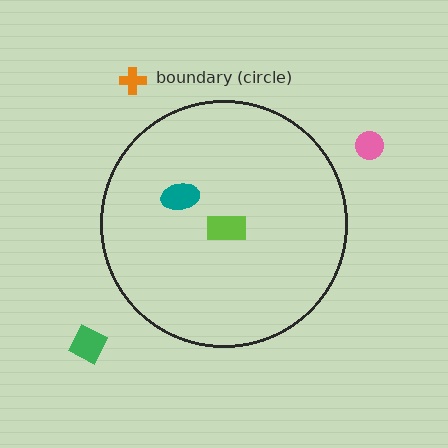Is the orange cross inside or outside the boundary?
Outside.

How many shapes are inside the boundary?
2 inside, 3 outside.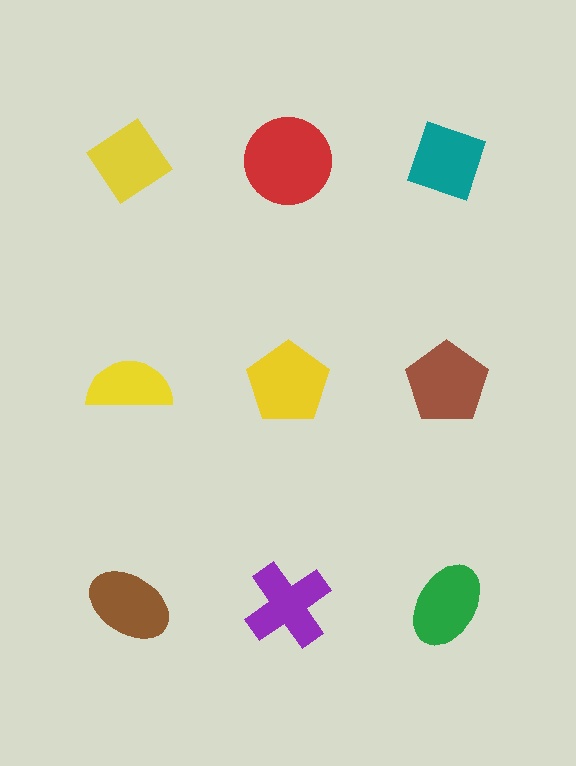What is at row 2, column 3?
A brown pentagon.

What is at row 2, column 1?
A yellow semicircle.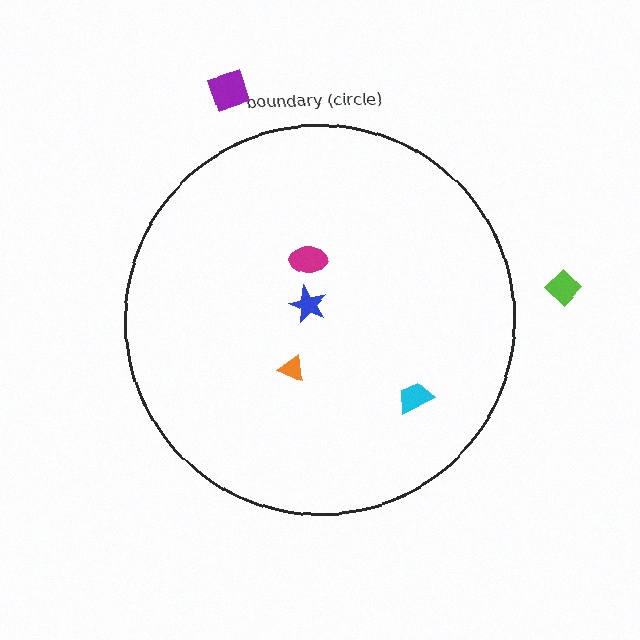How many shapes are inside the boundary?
4 inside, 2 outside.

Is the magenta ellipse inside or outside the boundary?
Inside.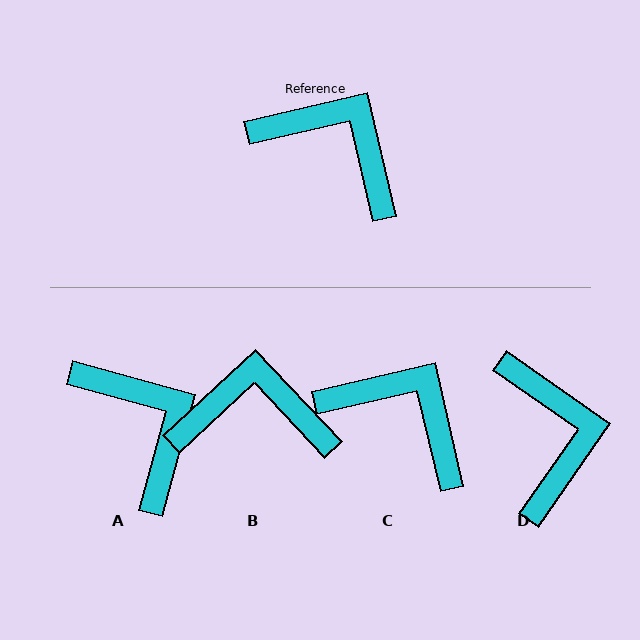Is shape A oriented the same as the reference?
No, it is off by about 28 degrees.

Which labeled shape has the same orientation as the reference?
C.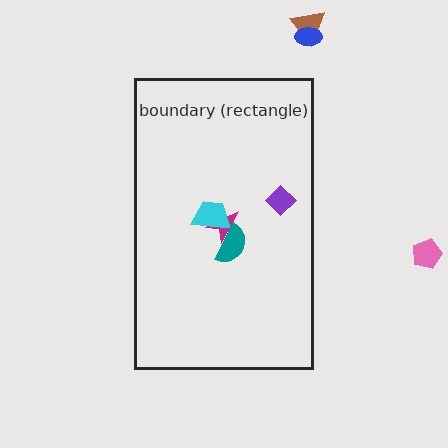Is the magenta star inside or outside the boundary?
Inside.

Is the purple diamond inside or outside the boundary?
Inside.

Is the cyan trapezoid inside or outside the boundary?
Inside.